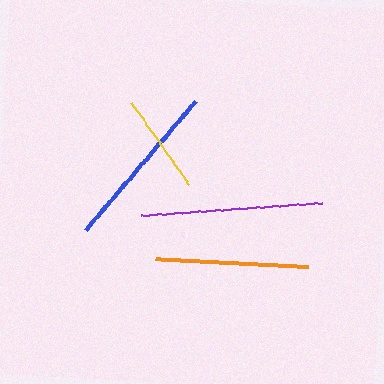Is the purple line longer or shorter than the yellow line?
The purple line is longer than the yellow line.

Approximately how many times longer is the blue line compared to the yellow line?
The blue line is approximately 1.7 times the length of the yellow line.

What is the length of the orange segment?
The orange segment is approximately 153 pixels long.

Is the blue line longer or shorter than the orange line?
The blue line is longer than the orange line.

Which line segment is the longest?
The purple line is the longest at approximately 181 pixels.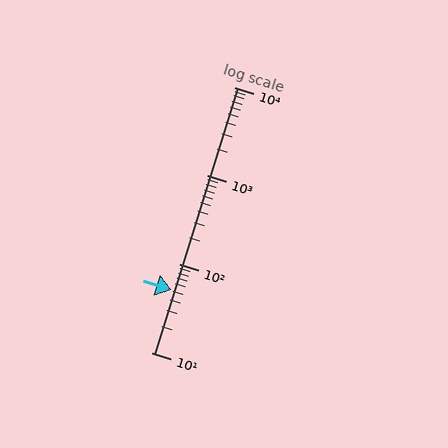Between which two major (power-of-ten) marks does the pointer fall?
The pointer is between 10 and 100.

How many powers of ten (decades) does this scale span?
The scale spans 3 decades, from 10 to 10000.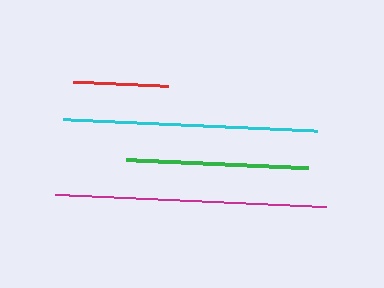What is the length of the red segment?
The red segment is approximately 95 pixels long.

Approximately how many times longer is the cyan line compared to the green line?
The cyan line is approximately 1.4 times the length of the green line.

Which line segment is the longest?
The magenta line is the longest at approximately 272 pixels.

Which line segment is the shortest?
The red line is the shortest at approximately 95 pixels.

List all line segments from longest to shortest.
From longest to shortest: magenta, cyan, green, red.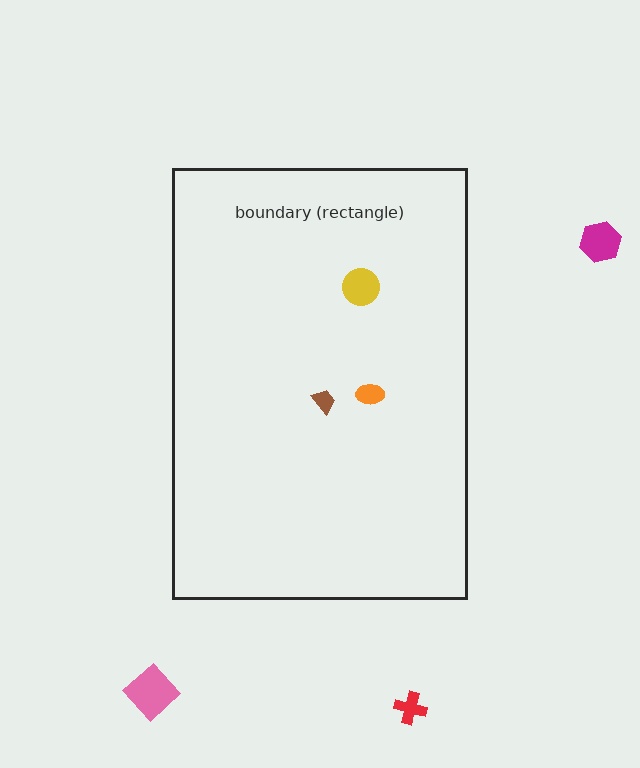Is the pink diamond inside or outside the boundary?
Outside.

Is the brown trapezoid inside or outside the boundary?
Inside.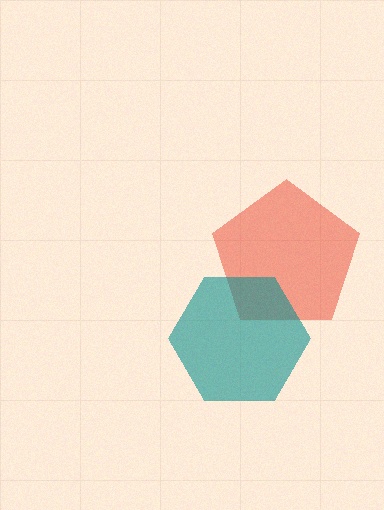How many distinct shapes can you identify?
There are 2 distinct shapes: a red pentagon, a teal hexagon.